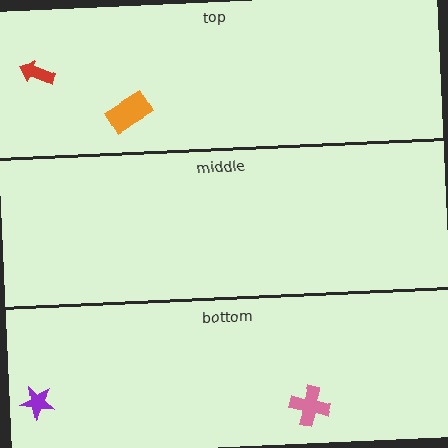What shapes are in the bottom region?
The pink cross, the purple star.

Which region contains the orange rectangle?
The top region.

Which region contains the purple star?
The bottom region.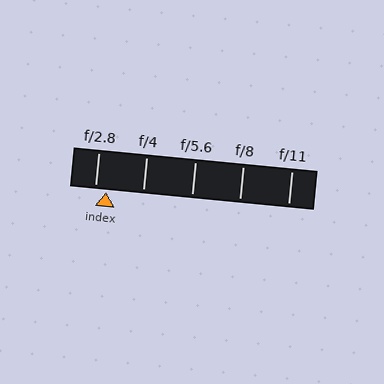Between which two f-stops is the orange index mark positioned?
The index mark is between f/2.8 and f/4.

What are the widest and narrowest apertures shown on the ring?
The widest aperture shown is f/2.8 and the narrowest is f/11.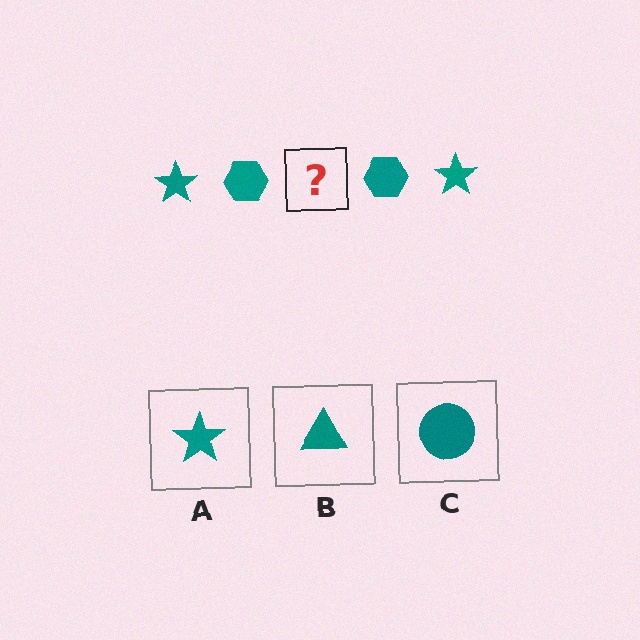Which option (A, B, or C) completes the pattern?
A.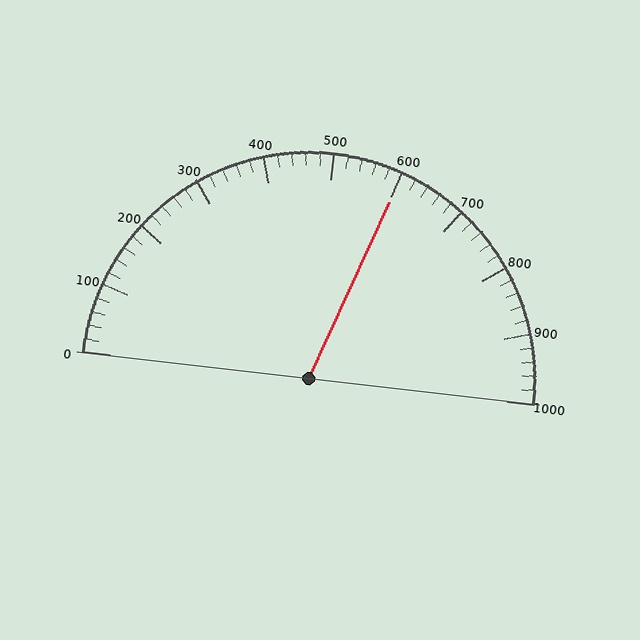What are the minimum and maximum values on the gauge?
The gauge ranges from 0 to 1000.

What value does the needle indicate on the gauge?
The needle indicates approximately 600.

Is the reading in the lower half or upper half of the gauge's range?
The reading is in the upper half of the range (0 to 1000).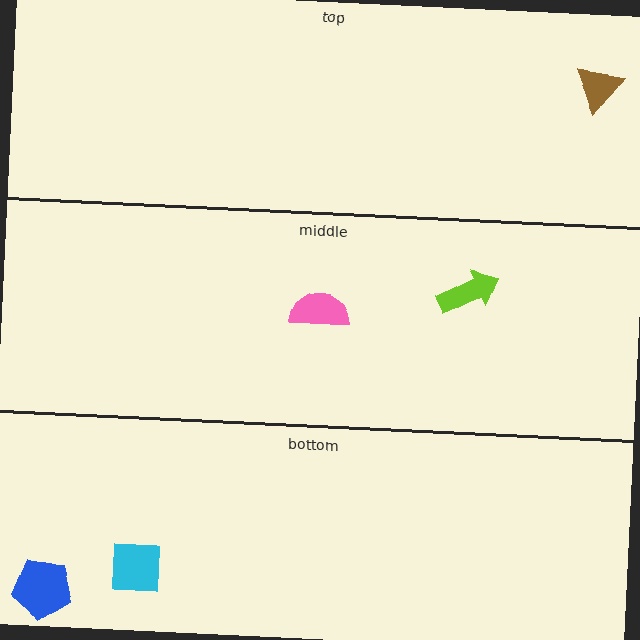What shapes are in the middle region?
The pink semicircle, the lime arrow.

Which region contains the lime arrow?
The middle region.